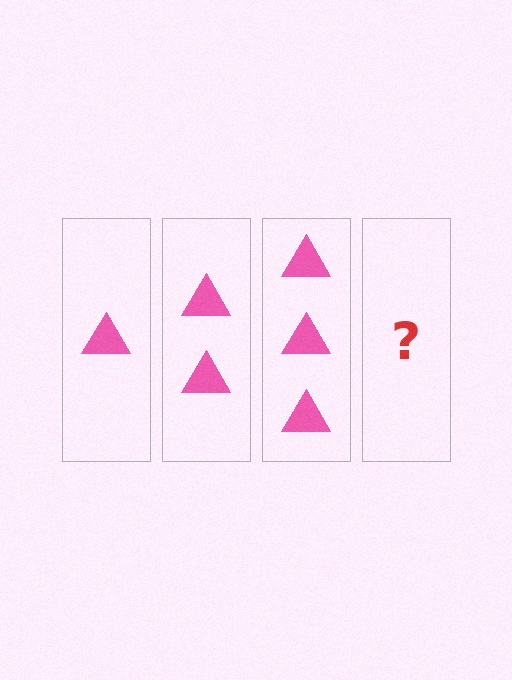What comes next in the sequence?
The next element should be 4 triangles.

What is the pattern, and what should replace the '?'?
The pattern is that each step adds one more triangle. The '?' should be 4 triangles.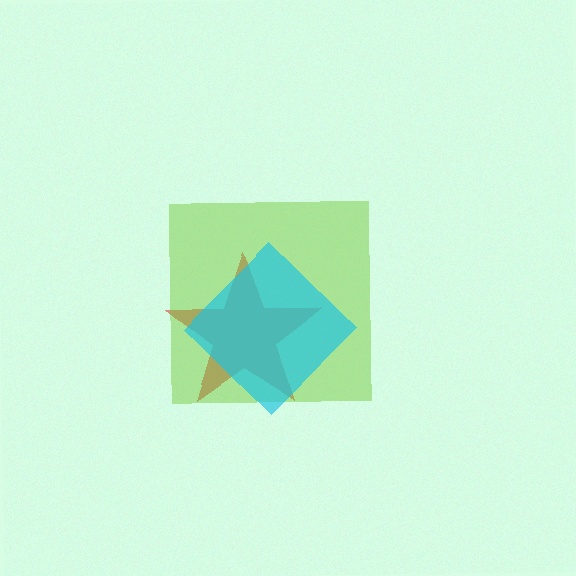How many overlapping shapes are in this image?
There are 3 overlapping shapes in the image.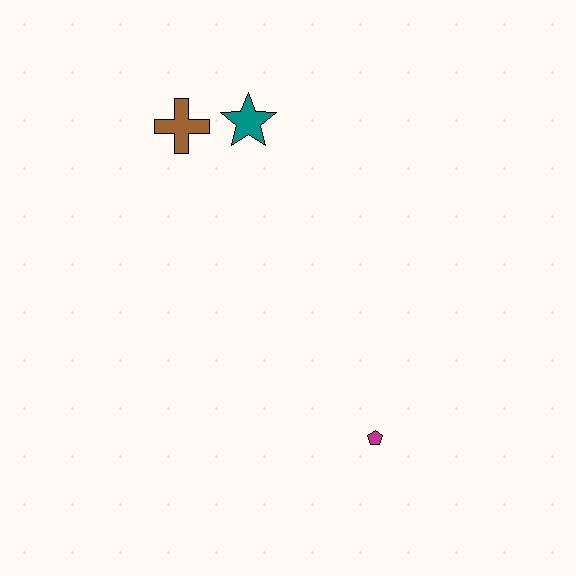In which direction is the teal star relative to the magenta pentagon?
The teal star is above the magenta pentagon.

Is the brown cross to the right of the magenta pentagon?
No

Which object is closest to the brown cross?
The teal star is closest to the brown cross.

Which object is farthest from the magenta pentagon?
The brown cross is farthest from the magenta pentagon.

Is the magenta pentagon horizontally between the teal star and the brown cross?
No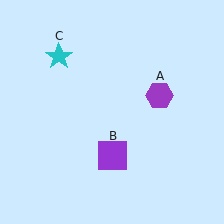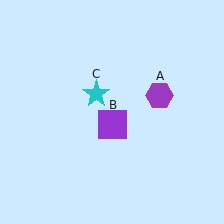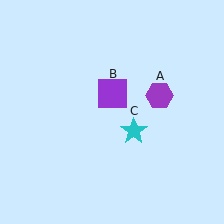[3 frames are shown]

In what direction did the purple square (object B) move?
The purple square (object B) moved up.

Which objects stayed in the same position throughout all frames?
Purple hexagon (object A) remained stationary.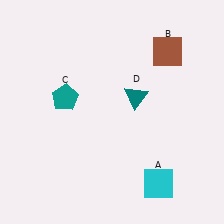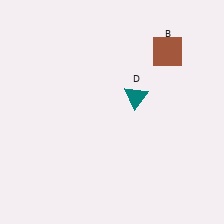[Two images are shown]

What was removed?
The teal pentagon (C), the cyan square (A) were removed in Image 2.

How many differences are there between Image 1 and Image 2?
There are 2 differences between the two images.